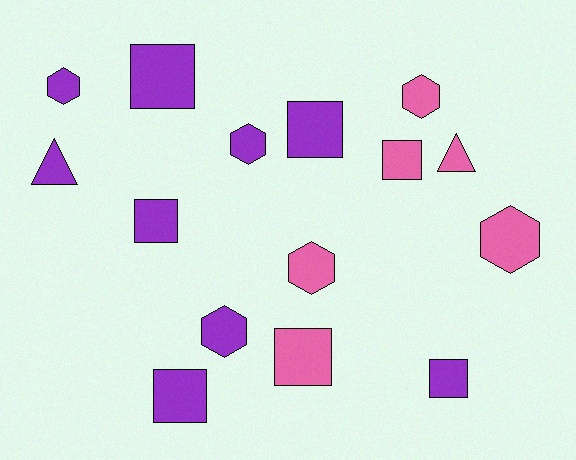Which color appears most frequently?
Purple, with 9 objects.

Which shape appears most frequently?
Square, with 7 objects.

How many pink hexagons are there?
There are 3 pink hexagons.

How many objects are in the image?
There are 15 objects.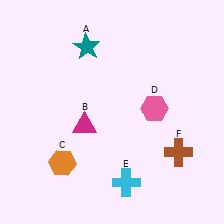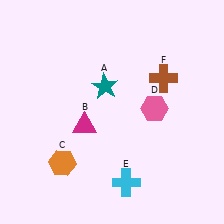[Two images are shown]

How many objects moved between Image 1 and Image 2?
2 objects moved between the two images.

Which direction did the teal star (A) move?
The teal star (A) moved down.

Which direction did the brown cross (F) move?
The brown cross (F) moved up.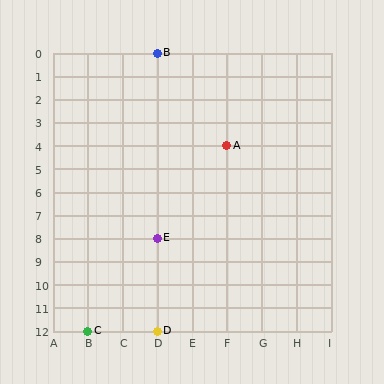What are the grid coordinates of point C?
Point C is at grid coordinates (B, 12).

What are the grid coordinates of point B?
Point B is at grid coordinates (D, 0).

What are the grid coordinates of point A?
Point A is at grid coordinates (F, 4).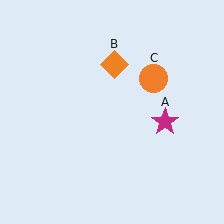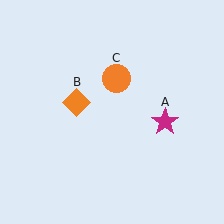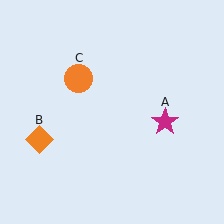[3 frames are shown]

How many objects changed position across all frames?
2 objects changed position: orange diamond (object B), orange circle (object C).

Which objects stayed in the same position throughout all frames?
Magenta star (object A) remained stationary.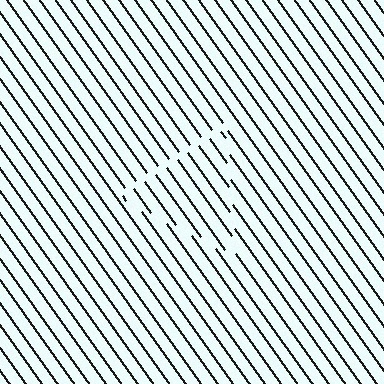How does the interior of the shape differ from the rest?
The interior of the shape contains the same grating, shifted by half a period — the contour is defined by the phase discontinuity where line-ends from the inner and outer gratings abut.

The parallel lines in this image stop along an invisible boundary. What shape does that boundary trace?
An illusory triangle. The interior of the shape contains the same grating, shifted by half a period — the contour is defined by the phase discontinuity where line-ends from the inner and outer gratings abut.